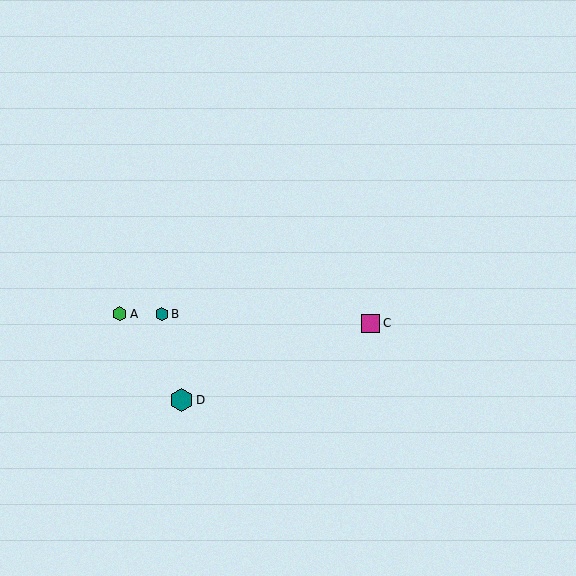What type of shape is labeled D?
Shape D is a teal hexagon.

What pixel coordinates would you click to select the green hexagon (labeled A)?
Click at (120, 314) to select the green hexagon A.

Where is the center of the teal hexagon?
The center of the teal hexagon is at (181, 400).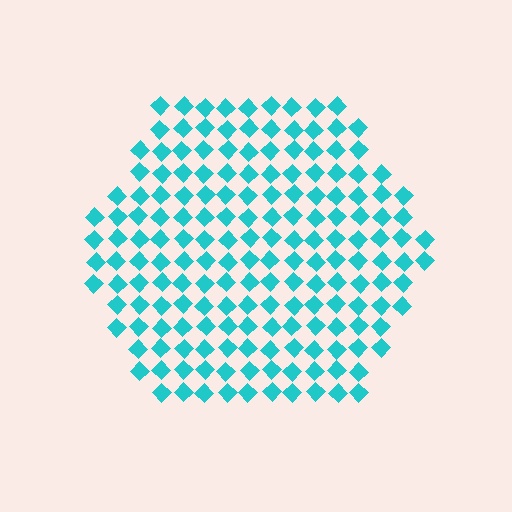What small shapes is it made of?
It is made of small diamonds.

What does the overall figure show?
The overall figure shows a hexagon.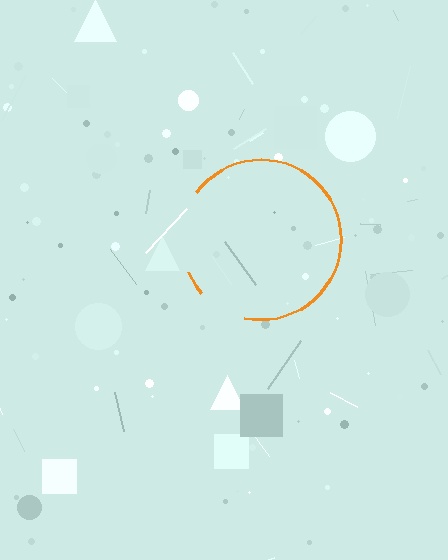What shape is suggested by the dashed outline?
The dashed outline suggests a circle.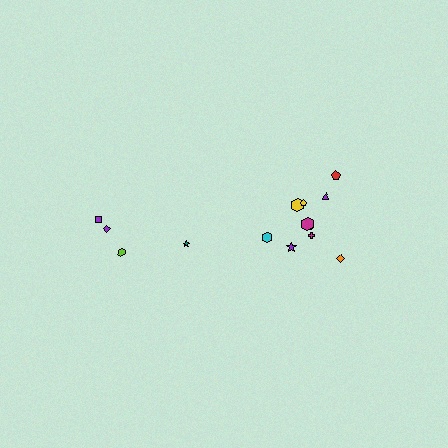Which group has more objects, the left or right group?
The right group.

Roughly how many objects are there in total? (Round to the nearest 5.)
Roughly 15 objects in total.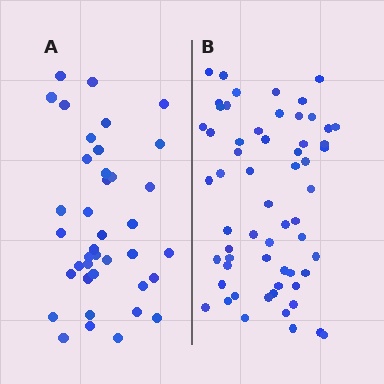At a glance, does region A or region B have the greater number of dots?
Region B (the right region) has more dots.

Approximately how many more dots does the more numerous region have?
Region B has approximately 20 more dots than region A.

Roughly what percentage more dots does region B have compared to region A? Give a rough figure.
About 55% more.